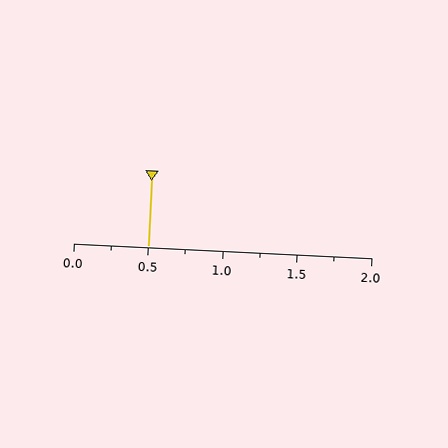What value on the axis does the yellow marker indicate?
The marker indicates approximately 0.5.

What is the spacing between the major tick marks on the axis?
The major ticks are spaced 0.5 apart.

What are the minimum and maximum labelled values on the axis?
The axis runs from 0.0 to 2.0.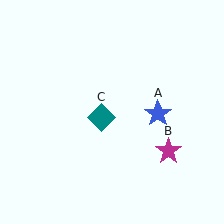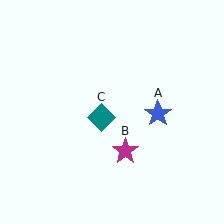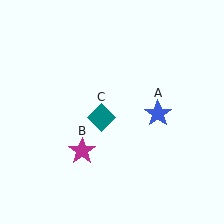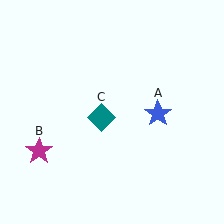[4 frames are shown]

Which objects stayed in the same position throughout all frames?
Blue star (object A) and teal diamond (object C) remained stationary.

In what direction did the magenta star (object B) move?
The magenta star (object B) moved left.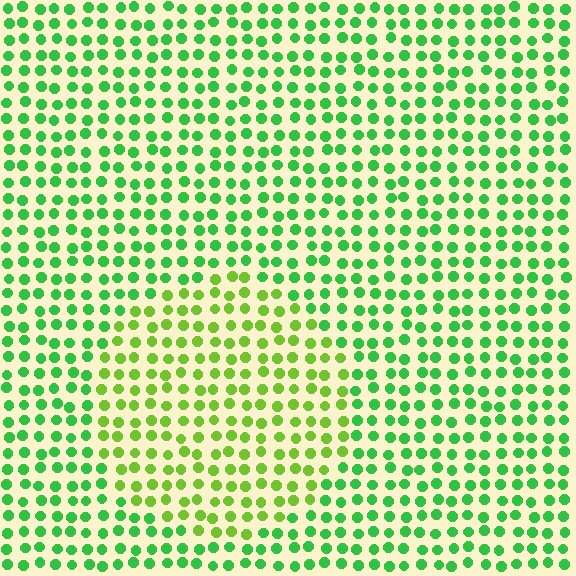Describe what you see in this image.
The image is filled with small green elements in a uniform arrangement. A circle-shaped region is visible where the elements are tinted to a slightly different hue, forming a subtle color boundary.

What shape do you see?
I see a circle.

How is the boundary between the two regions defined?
The boundary is defined purely by a slight shift in hue (about 35 degrees). Spacing, size, and orientation are identical on both sides.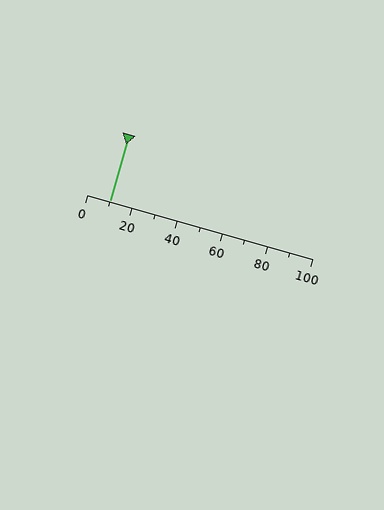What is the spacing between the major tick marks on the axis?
The major ticks are spaced 20 apart.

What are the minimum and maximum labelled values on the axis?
The axis runs from 0 to 100.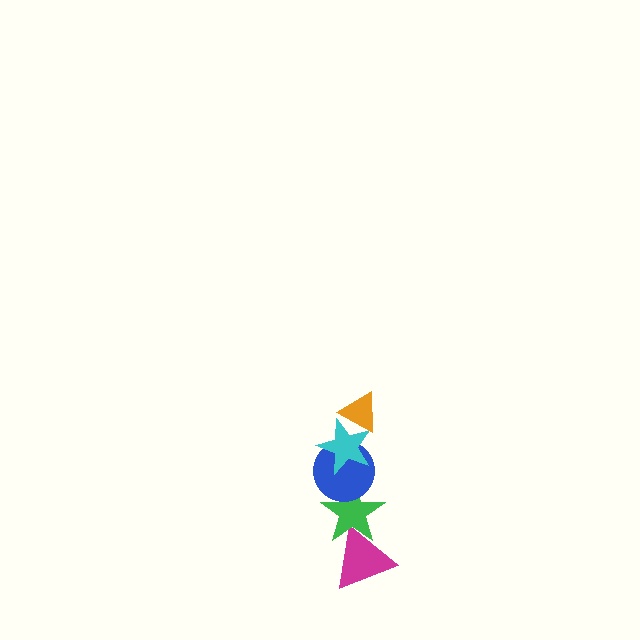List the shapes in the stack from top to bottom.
From top to bottom: the orange triangle, the cyan star, the blue circle, the green star, the magenta triangle.